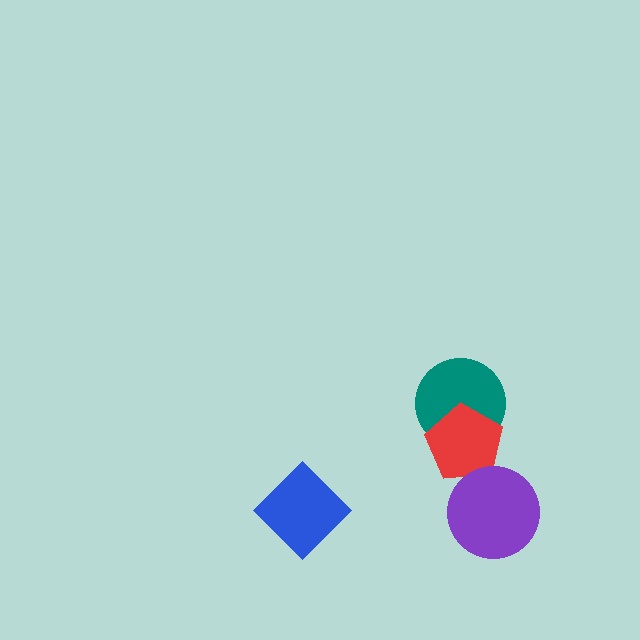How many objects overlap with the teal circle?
1 object overlaps with the teal circle.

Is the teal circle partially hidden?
Yes, it is partially covered by another shape.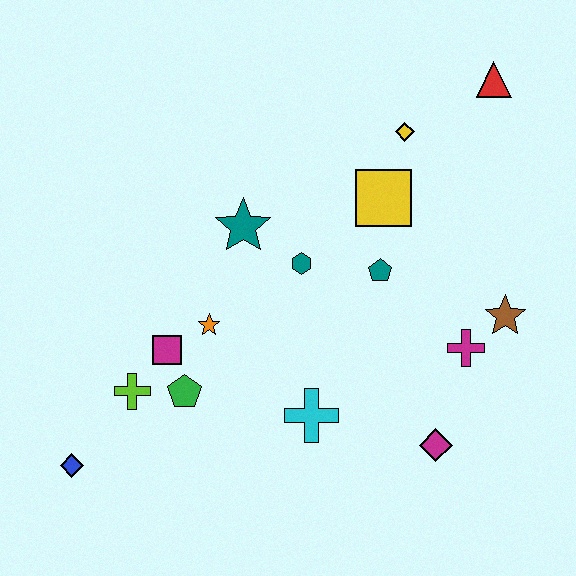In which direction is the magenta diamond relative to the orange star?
The magenta diamond is to the right of the orange star.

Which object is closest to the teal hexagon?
The teal star is closest to the teal hexagon.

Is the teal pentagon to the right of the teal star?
Yes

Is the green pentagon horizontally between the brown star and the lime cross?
Yes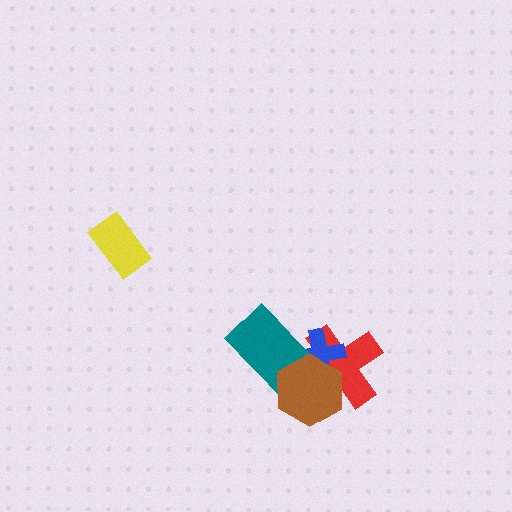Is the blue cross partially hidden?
Yes, it is partially covered by another shape.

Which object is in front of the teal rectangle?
The brown hexagon is in front of the teal rectangle.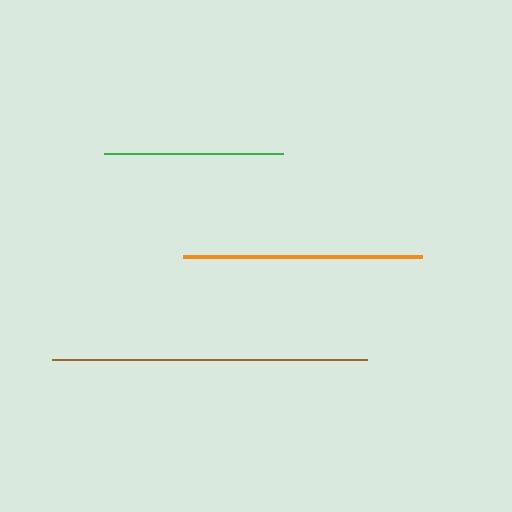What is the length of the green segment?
The green segment is approximately 179 pixels long.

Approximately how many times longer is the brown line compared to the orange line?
The brown line is approximately 1.3 times the length of the orange line.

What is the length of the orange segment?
The orange segment is approximately 239 pixels long.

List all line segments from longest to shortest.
From longest to shortest: brown, orange, green.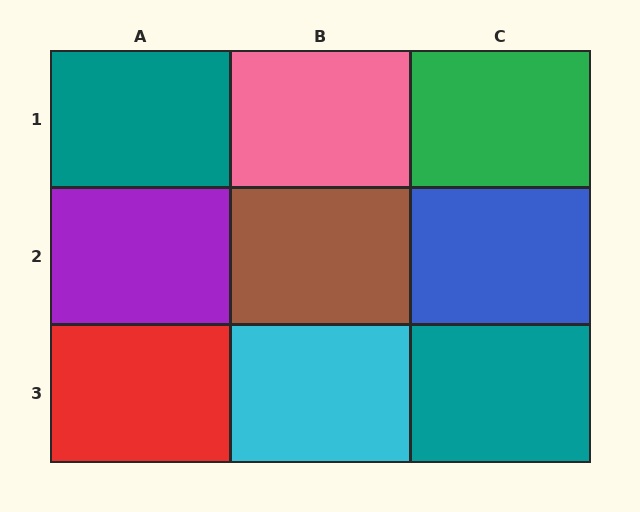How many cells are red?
1 cell is red.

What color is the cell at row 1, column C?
Green.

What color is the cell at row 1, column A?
Teal.